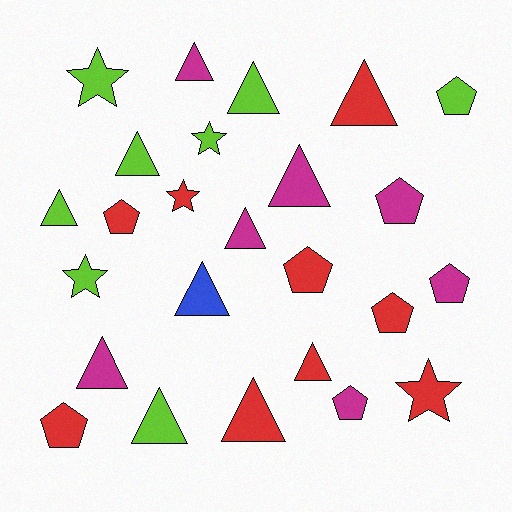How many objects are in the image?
There are 25 objects.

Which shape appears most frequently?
Triangle, with 12 objects.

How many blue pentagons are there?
There are no blue pentagons.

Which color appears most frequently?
Red, with 9 objects.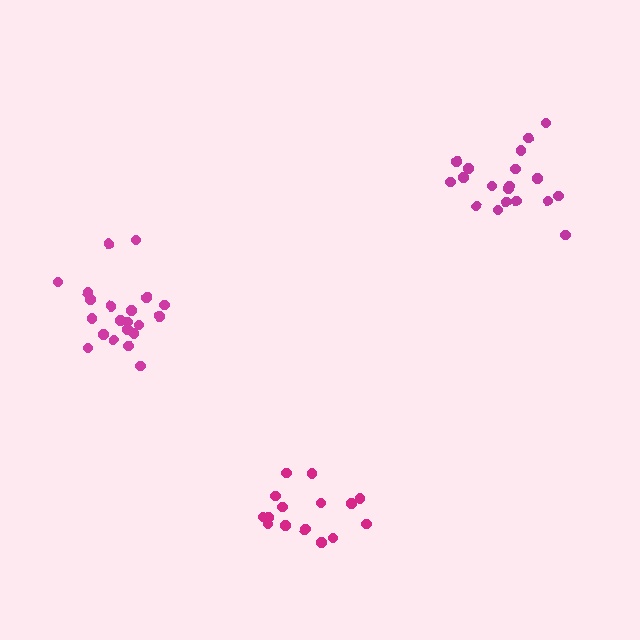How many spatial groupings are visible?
There are 3 spatial groupings.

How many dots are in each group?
Group 1: 15 dots, Group 2: 21 dots, Group 3: 19 dots (55 total).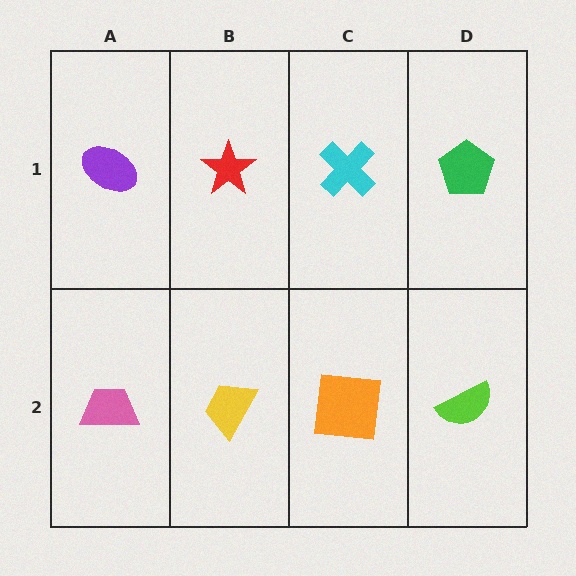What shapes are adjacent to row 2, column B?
A red star (row 1, column B), a pink trapezoid (row 2, column A), an orange square (row 2, column C).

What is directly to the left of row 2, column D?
An orange square.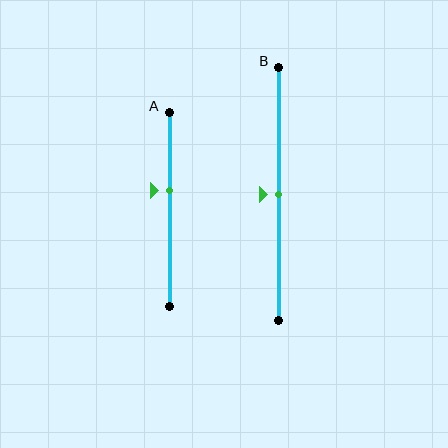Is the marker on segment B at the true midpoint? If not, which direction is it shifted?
Yes, the marker on segment B is at the true midpoint.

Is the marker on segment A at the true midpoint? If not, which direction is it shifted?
No, the marker on segment A is shifted upward by about 10% of the segment length.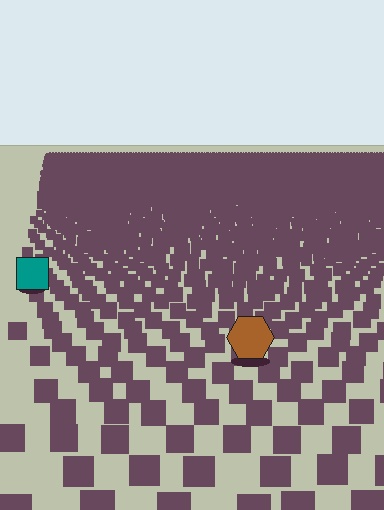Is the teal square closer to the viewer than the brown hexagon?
No. The brown hexagon is closer — you can tell from the texture gradient: the ground texture is coarser near it.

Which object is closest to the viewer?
The brown hexagon is closest. The texture marks near it are larger and more spread out.